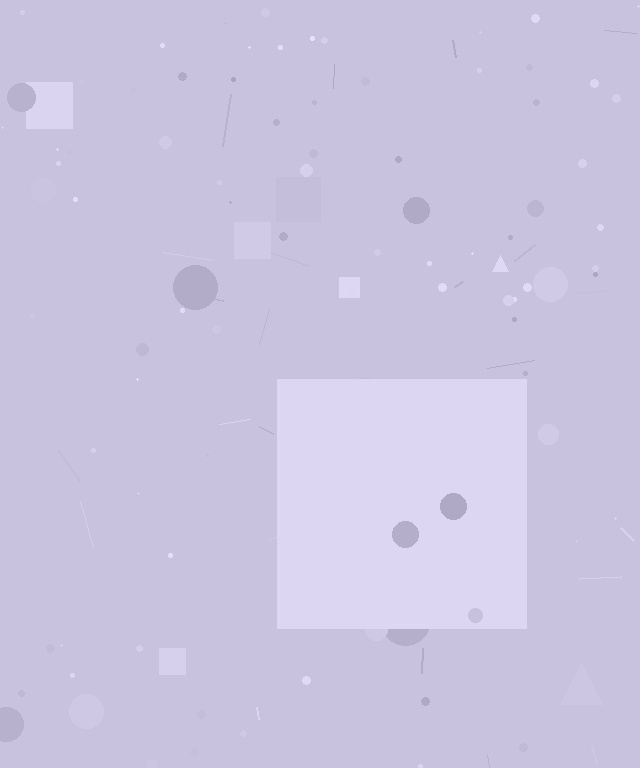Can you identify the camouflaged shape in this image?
The camouflaged shape is a square.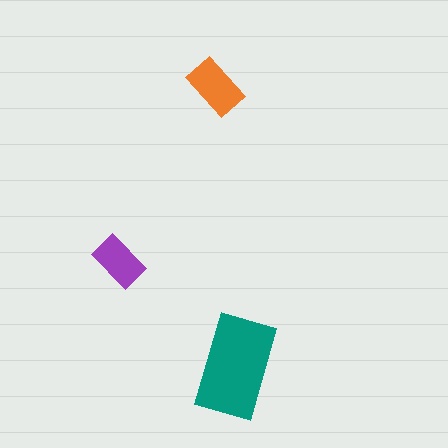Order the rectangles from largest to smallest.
the teal one, the orange one, the purple one.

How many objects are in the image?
There are 3 objects in the image.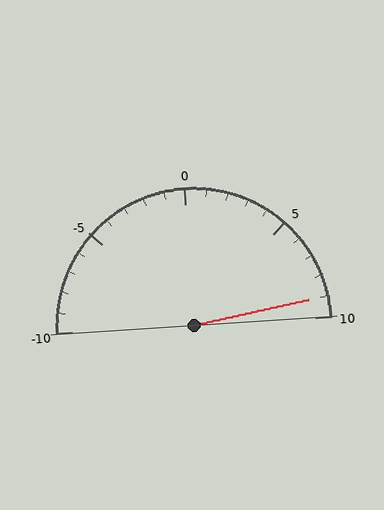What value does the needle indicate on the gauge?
The needle indicates approximately 9.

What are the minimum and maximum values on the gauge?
The gauge ranges from -10 to 10.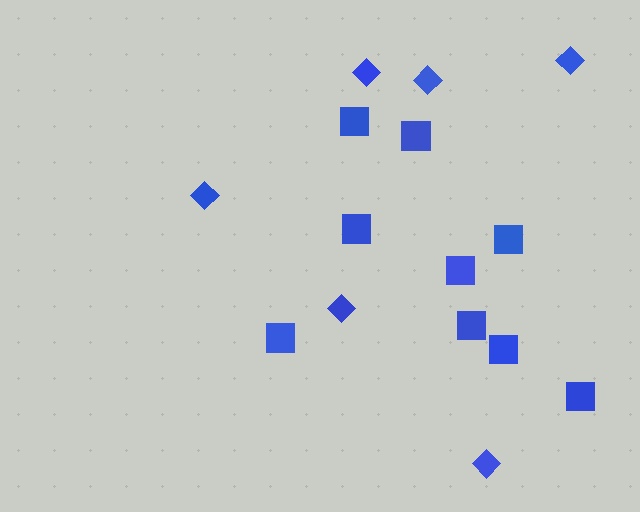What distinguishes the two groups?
There are 2 groups: one group of diamonds (6) and one group of squares (9).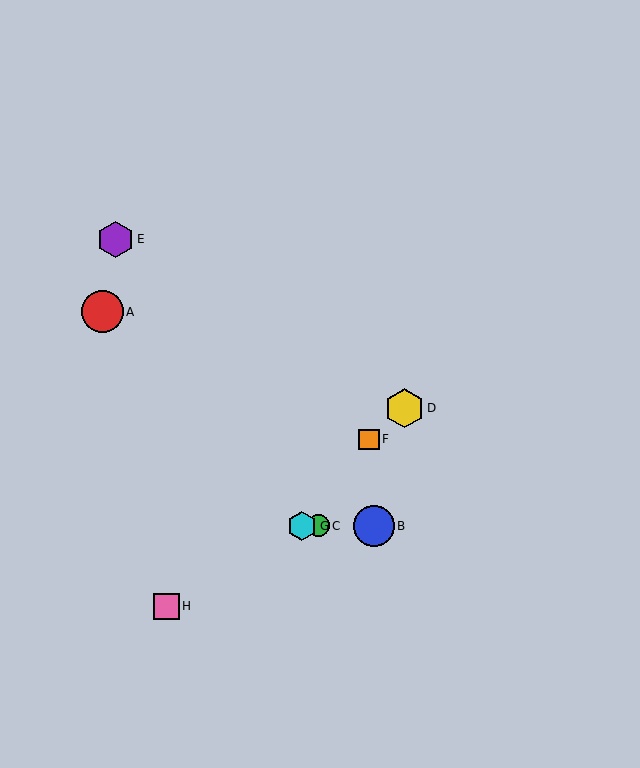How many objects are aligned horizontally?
3 objects (B, C, G) are aligned horizontally.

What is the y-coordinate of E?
Object E is at y≈239.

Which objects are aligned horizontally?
Objects B, C, G are aligned horizontally.